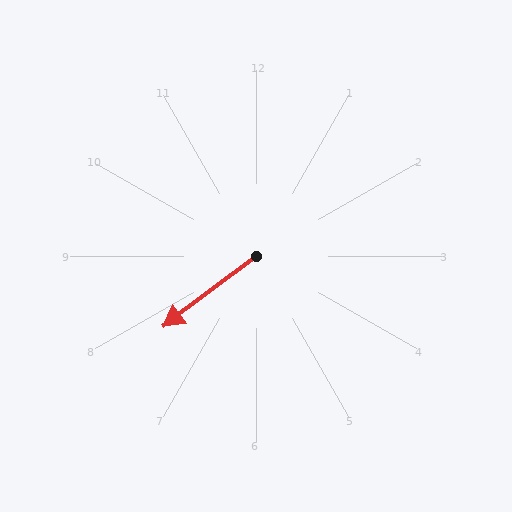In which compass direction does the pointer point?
Southwest.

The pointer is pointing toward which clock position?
Roughly 8 o'clock.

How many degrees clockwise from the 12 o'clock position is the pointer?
Approximately 233 degrees.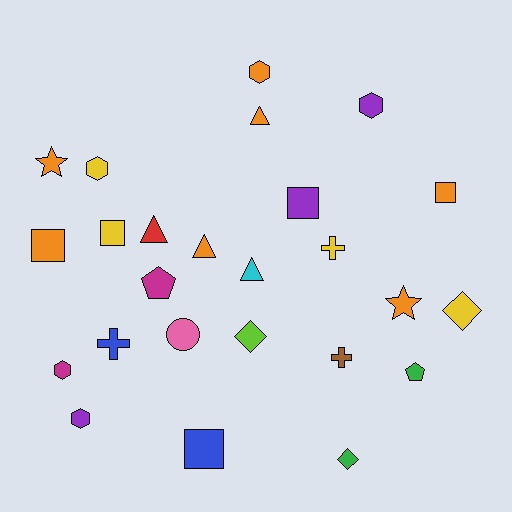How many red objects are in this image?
There is 1 red object.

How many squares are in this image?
There are 5 squares.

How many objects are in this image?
There are 25 objects.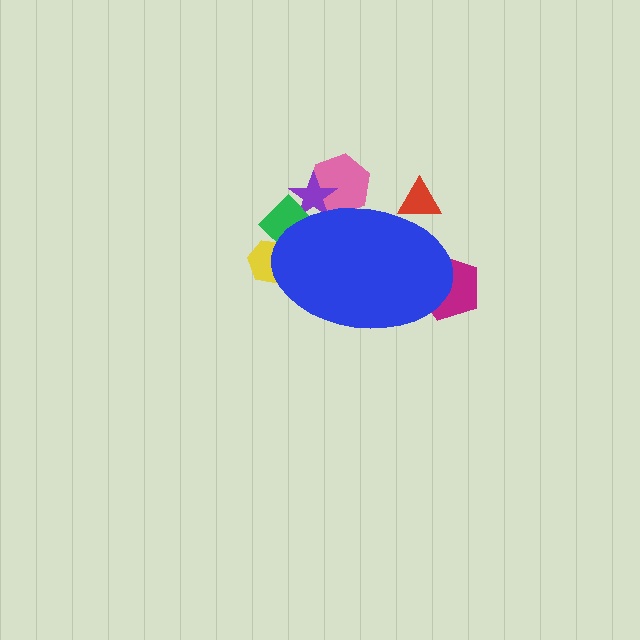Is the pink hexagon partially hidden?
Yes, the pink hexagon is partially hidden behind the blue ellipse.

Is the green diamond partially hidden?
Yes, the green diamond is partially hidden behind the blue ellipse.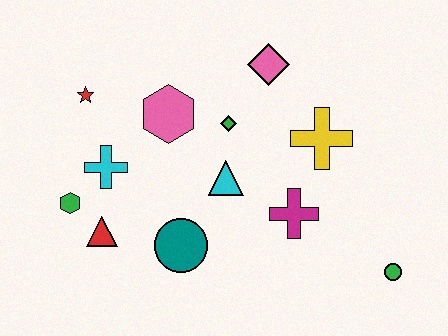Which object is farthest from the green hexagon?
The green circle is farthest from the green hexagon.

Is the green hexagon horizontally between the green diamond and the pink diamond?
No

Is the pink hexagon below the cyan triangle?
No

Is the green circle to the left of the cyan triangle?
No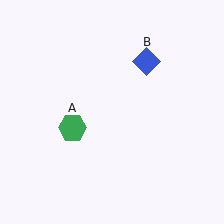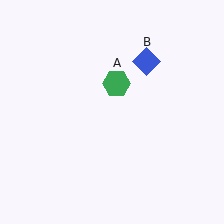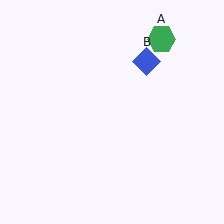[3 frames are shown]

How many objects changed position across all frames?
1 object changed position: green hexagon (object A).